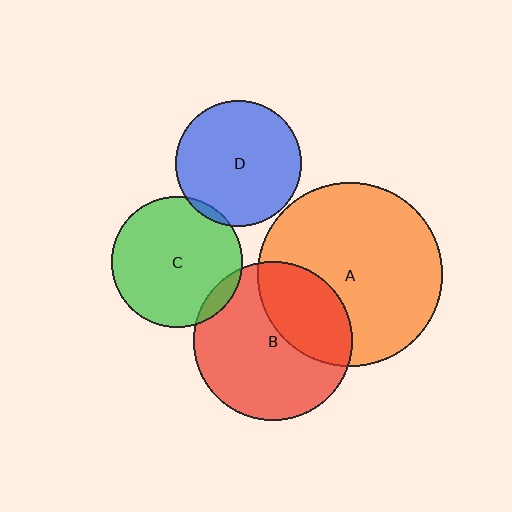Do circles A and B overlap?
Yes.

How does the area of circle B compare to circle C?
Approximately 1.5 times.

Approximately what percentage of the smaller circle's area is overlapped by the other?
Approximately 35%.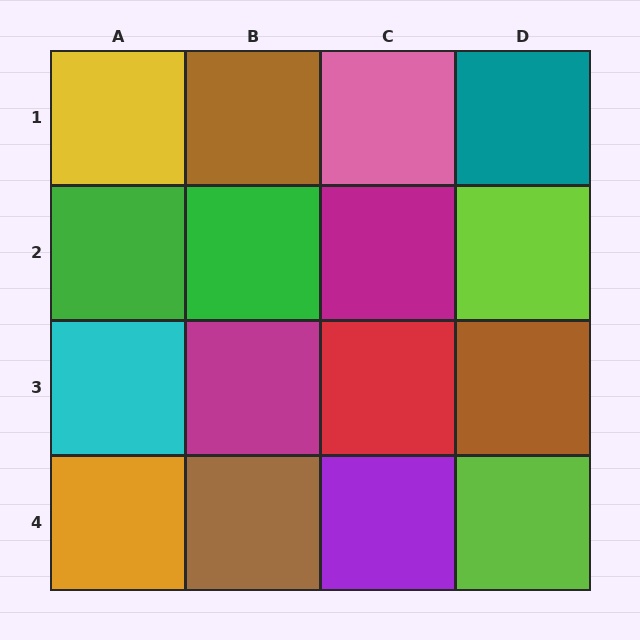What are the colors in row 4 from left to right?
Orange, brown, purple, lime.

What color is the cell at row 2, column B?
Green.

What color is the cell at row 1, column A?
Yellow.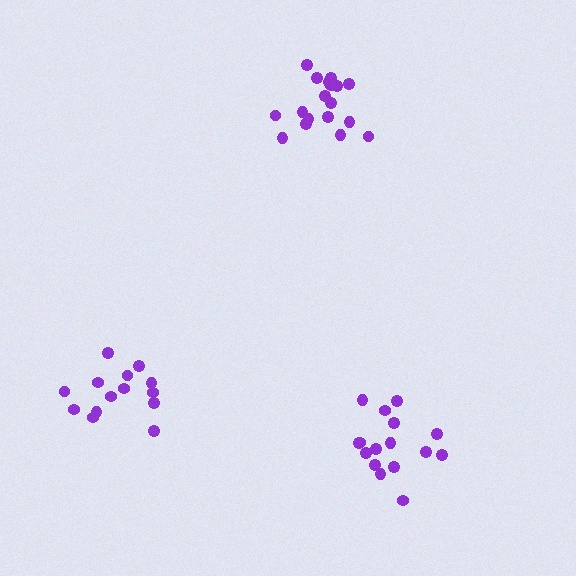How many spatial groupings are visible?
There are 3 spatial groupings.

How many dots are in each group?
Group 1: 16 dots, Group 2: 18 dots, Group 3: 14 dots (48 total).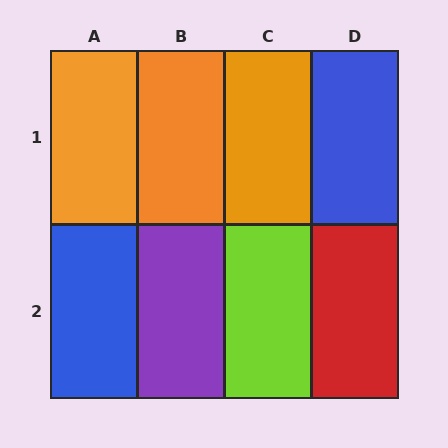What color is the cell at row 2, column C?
Lime.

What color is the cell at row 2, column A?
Blue.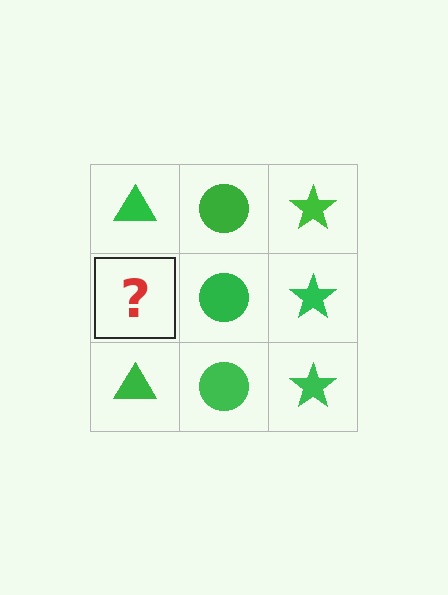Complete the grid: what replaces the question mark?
The question mark should be replaced with a green triangle.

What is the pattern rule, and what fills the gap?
The rule is that each column has a consistent shape. The gap should be filled with a green triangle.